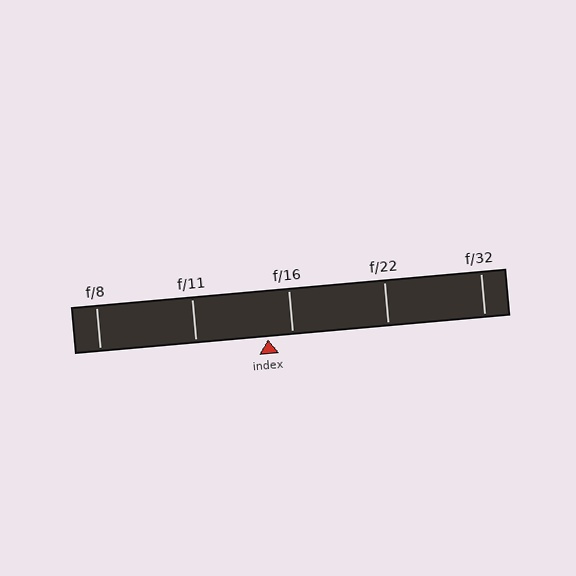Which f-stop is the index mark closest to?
The index mark is closest to f/16.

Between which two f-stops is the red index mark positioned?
The index mark is between f/11 and f/16.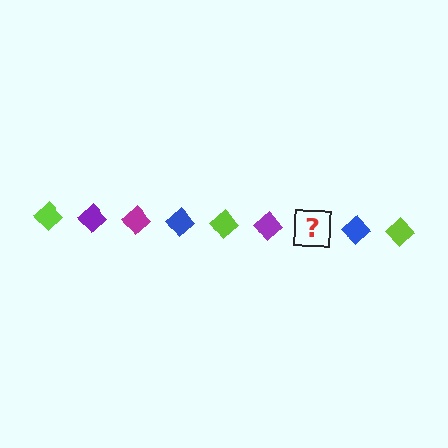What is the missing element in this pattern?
The missing element is a magenta diamond.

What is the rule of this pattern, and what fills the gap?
The rule is that the pattern cycles through lime, purple, magenta, blue diamonds. The gap should be filled with a magenta diamond.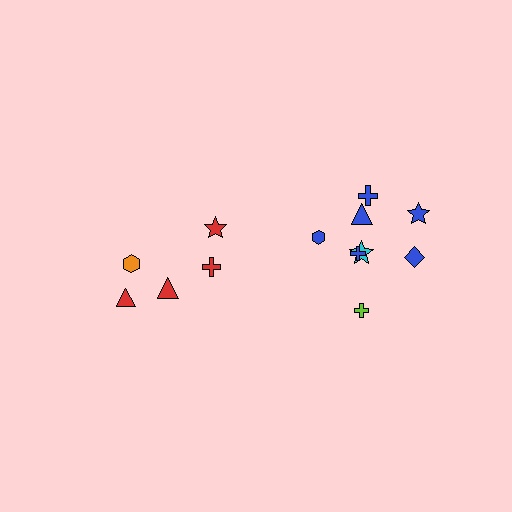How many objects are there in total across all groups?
There are 13 objects.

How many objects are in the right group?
There are 8 objects.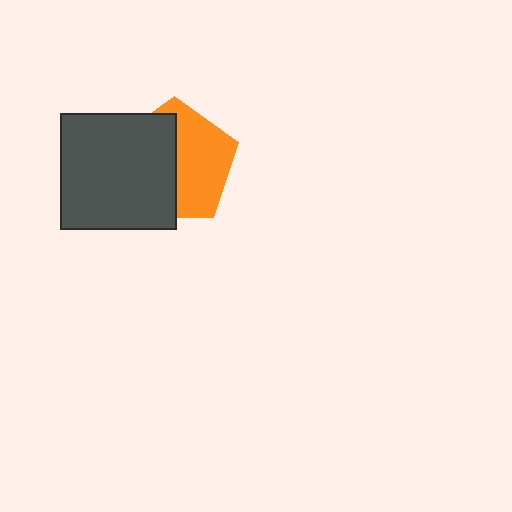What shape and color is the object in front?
The object in front is a dark gray square.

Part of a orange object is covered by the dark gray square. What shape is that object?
It is a pentagon.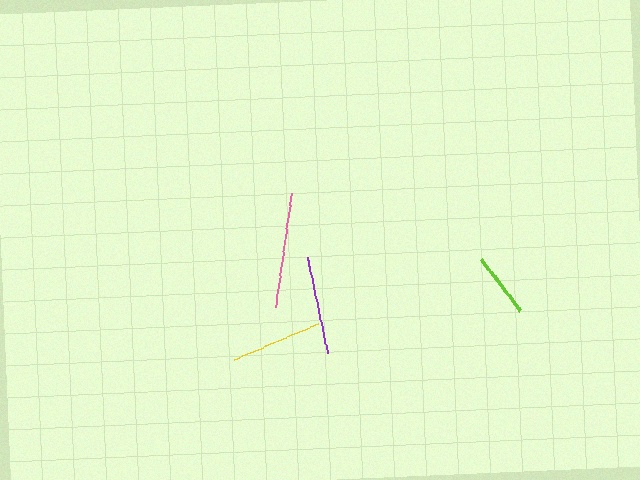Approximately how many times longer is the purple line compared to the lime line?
The purple line is approximately 1.5 times the length of the lime line.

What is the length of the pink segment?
The pink segment is approximately 115 pixels long.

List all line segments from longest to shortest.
From longest to shortest: pink, purple, yellow, lime.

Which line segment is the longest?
The pink line is the longest at approximately 115 pixels.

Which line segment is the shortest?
The lime line is the shortest at approximately 64 pixels.